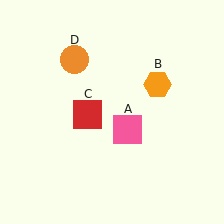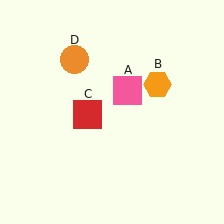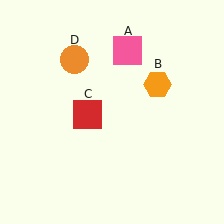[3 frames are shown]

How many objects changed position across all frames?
1 object changed position: pink square (object A).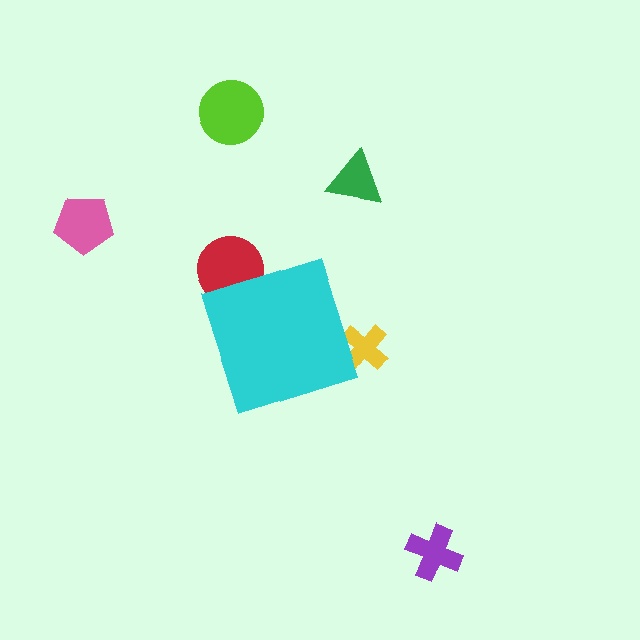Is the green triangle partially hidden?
No, the green triangle is fully visible.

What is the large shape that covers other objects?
A cyan diamond.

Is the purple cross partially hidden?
No, the purple cross is fully visible.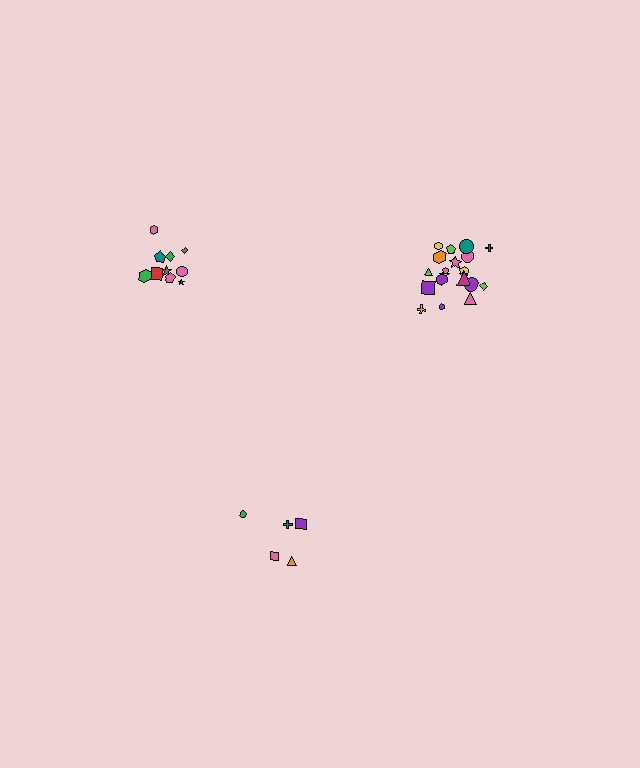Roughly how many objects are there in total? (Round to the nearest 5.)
Roughly 35 objects in total.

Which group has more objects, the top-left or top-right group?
The top-right group.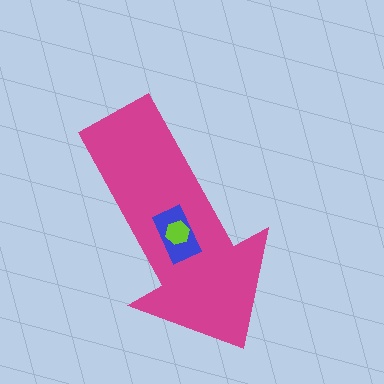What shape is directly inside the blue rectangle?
The lime hexagon.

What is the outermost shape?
The magenta arrow.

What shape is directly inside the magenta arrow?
The blue rectangle.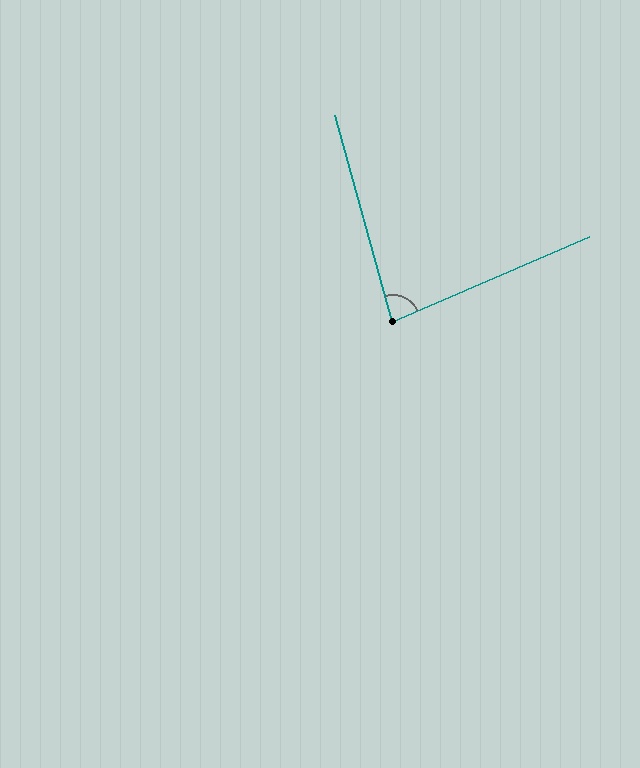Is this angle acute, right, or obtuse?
It is acute.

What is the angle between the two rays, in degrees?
Approximately 82 degrees.